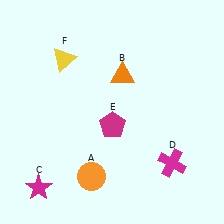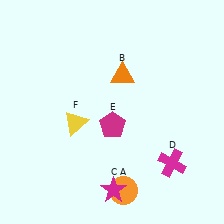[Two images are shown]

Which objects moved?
The objects that moved are: the orange circle (A), the magenta star (C), the yellow triangle (F).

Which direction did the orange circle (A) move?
The orange circle (A) moved right.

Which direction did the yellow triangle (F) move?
The yellow triangle (F) moved down.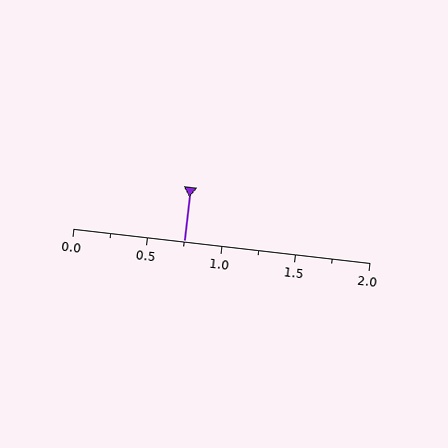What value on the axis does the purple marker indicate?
The marker indicates approximately 0.75.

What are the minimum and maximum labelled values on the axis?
The axis runs from 0.0 to 2.0.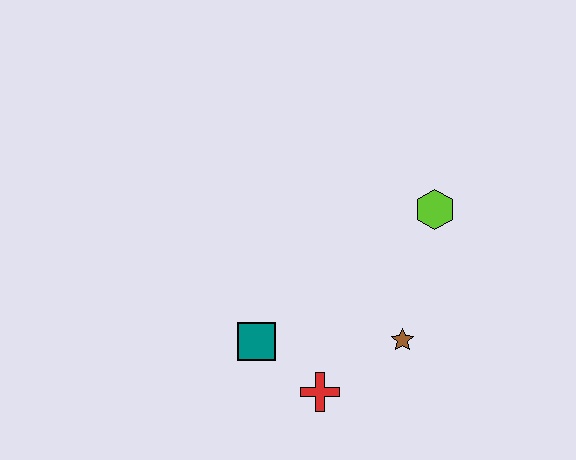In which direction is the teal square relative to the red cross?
The teal square is to the left of the red cross.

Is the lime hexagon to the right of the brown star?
Yes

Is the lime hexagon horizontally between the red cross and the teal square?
No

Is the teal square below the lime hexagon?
Yes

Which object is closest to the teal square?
The red cross is closest to the teal square.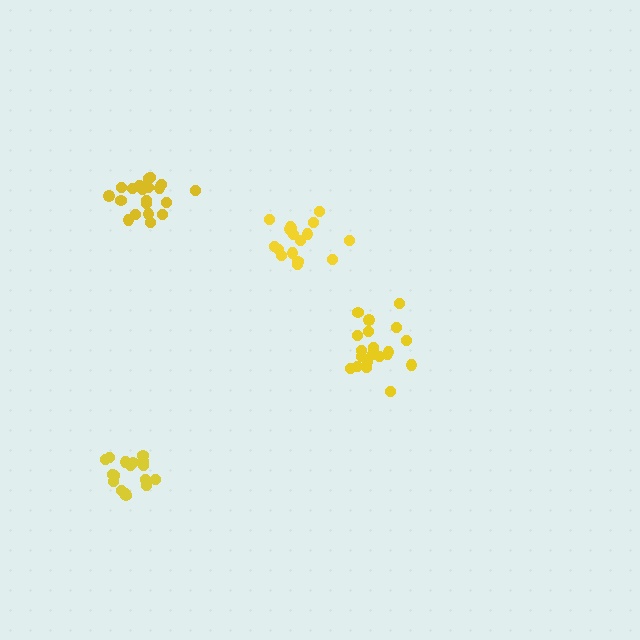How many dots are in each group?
Group 1: 21 dots, Group 2: 17 dots, Group 3: 17 dots, Group 4: 21 dots (76 total).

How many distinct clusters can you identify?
There are 4 distinct clusters.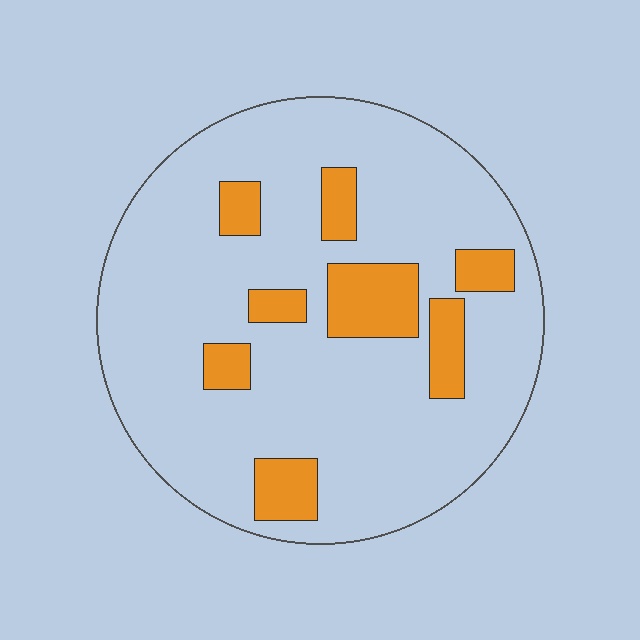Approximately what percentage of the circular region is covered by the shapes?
Approximately 15%.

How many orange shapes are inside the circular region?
8.